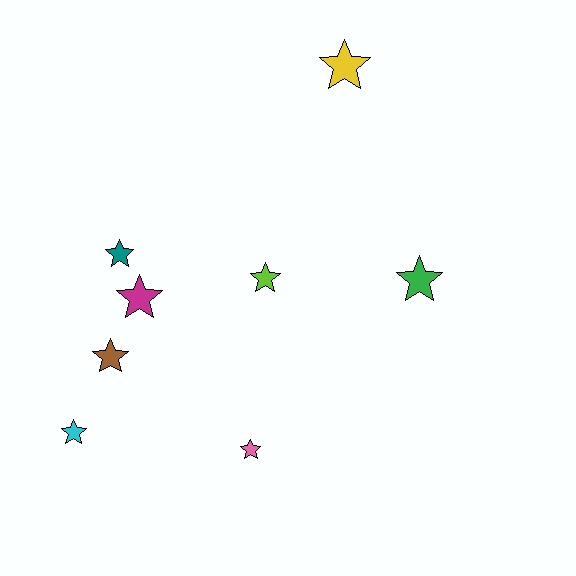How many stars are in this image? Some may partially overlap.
There are 8 stars.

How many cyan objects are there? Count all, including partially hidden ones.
There is 1 cyan object.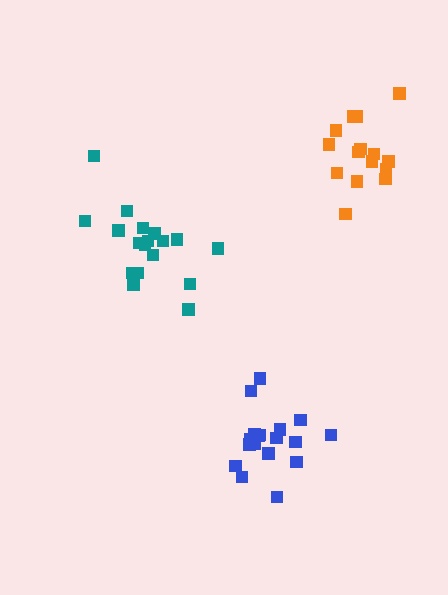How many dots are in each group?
Group 1: 18 dots, Group 2: 15 dots, Group 3: 18 dots (51 total).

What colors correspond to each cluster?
The clusters are colored: blue, orange, teal.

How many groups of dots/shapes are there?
There are 3 groups.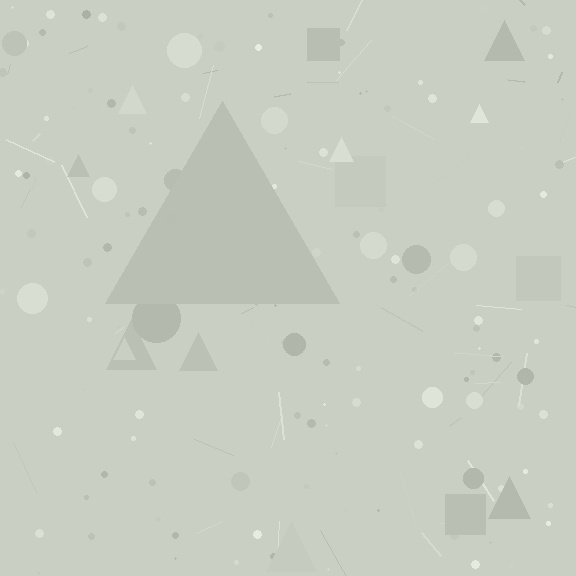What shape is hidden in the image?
A triangle is hidden in the image.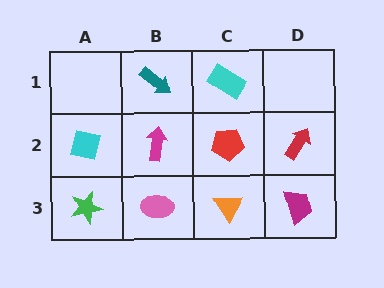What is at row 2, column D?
A red arrow.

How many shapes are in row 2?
4 shapes.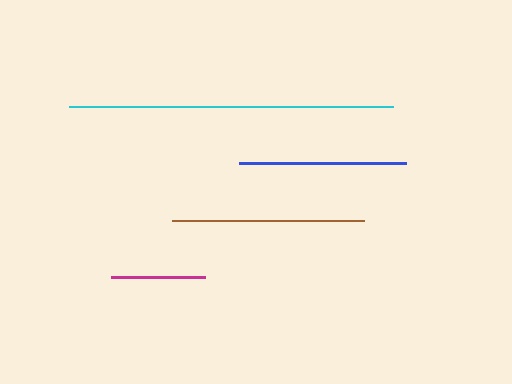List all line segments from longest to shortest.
From longest to shortest: cyan, brown, blue, magenta.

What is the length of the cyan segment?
The cyan segment is approximately 324 pixels long.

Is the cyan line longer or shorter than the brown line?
The cyan line is longer than the brown line.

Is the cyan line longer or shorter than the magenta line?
The cyan line is longer than the magenta line.